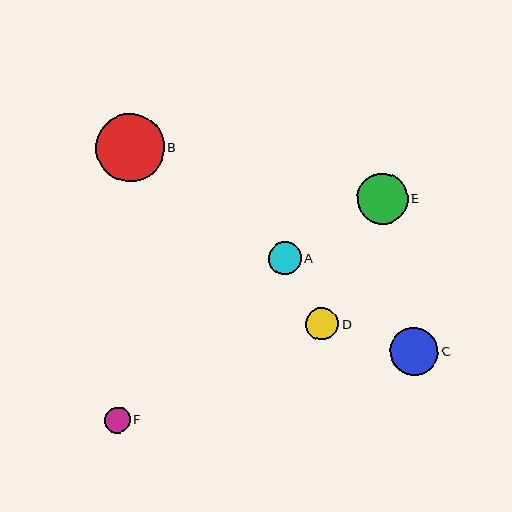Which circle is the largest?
Circle B is the largest with a size of approximately 68 pixels.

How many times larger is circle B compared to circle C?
Circle B is approximately 1.4 times the size of circle C.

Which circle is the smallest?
Circle F is the smallest with a size of approximately 26 pixels.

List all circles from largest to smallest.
From largest to smallest: B, E, C, D, A, F.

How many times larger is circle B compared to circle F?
Circle B is approximately 2.6 times the size of circle F.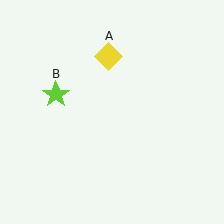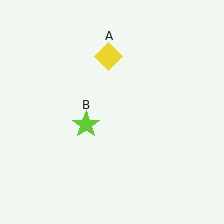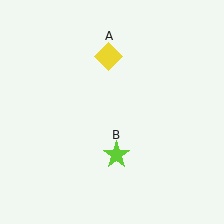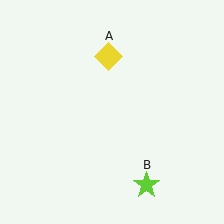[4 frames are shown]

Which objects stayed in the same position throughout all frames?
Yellow diamond (object A) remained stationary.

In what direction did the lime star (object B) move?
The lime star (object B) moved down and to the right.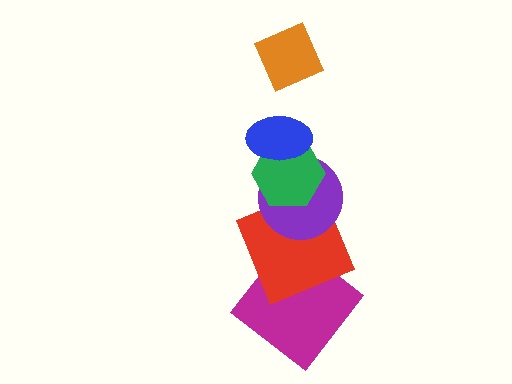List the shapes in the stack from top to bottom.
From top to bottom: the orange diamond, the blue ellipse, the green hexagon, the purple circle, the red square, the magenta diamond.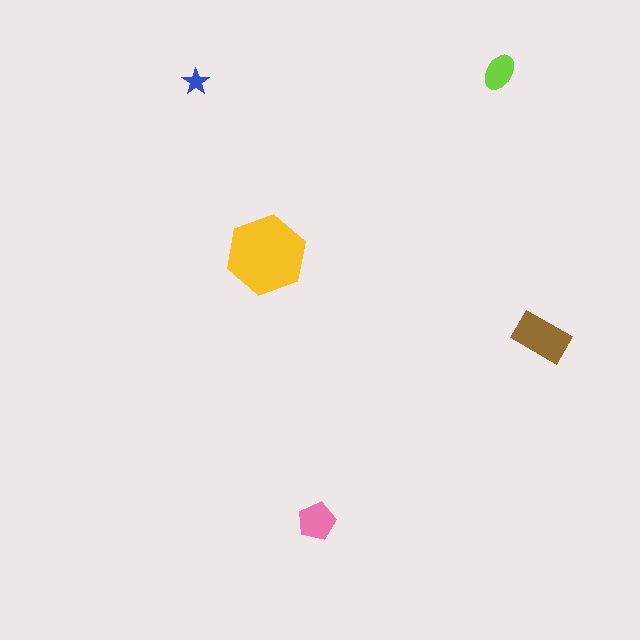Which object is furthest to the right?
The brown rectangle is rightmost.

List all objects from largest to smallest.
The yellow hexagon, the brown rectangle, the pink pentagon, the lime ellipse, the blue star.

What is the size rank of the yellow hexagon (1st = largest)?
1st.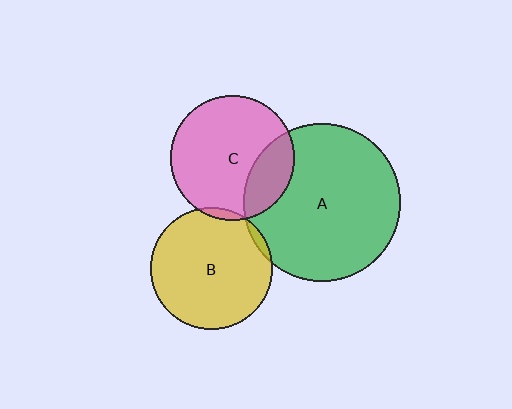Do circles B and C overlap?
Yes.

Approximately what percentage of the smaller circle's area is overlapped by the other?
Approximately 5%.